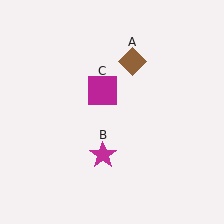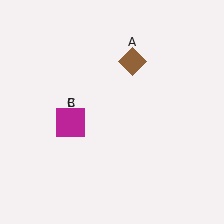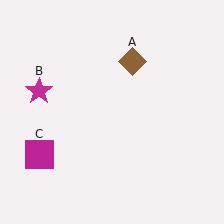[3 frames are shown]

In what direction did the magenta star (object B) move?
The magenta star (object B) moved up and to the left.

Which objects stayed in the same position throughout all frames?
Brown diamond (object A) remained stationary.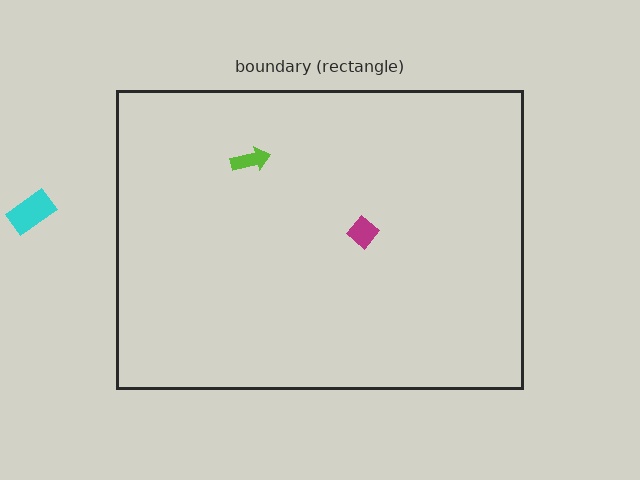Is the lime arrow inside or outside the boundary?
Inside.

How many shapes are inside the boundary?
2 inside, 1 outside.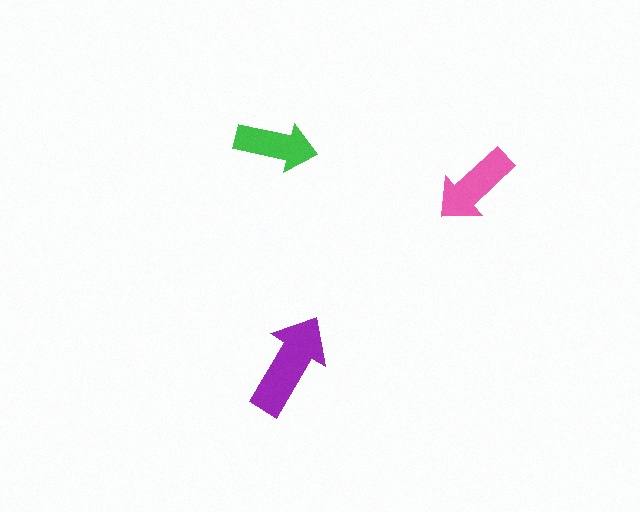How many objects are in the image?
There are 3 objects in the image.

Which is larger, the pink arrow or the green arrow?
The pink one.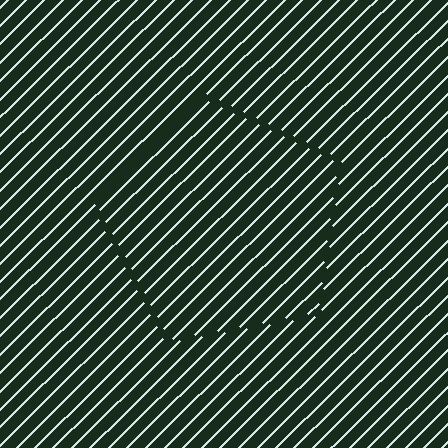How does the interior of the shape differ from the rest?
The interior of the shape contains the same grating, shifted by half a period — the contour is defined by the phase discontinuity where line-ends from the inner and outer gratings abut.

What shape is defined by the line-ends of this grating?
An illusory pentagon. The interior of the shape contains the same grating, shifted by half a period — the contour is defined by the phase discontinuity where line-ends from the inner and outer gratings abut.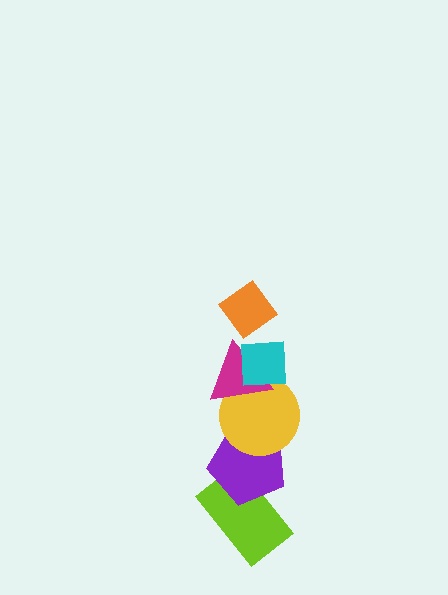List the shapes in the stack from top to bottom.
From top to bottom: the orange diamond, the cyan square, the magenta triangle, the yellow circle, the purple pentagon, the lime rectangle.